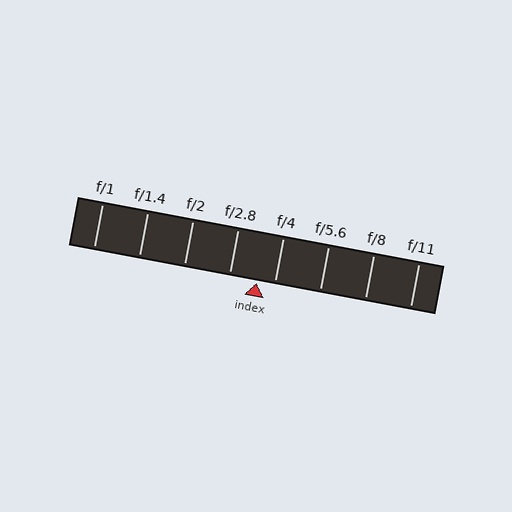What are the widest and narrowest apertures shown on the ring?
The widest aperture shown is f/1 and the narrowest is f/11.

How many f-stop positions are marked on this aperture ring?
There are 8 f-stop positions marked.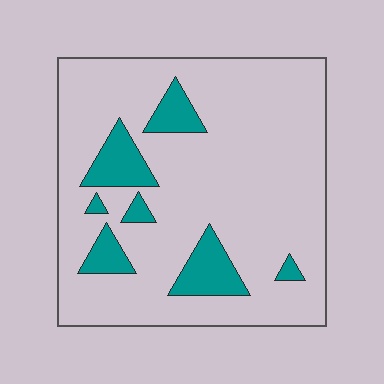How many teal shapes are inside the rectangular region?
7.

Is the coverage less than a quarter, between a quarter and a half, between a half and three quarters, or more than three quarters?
Less than a quarter.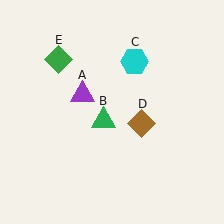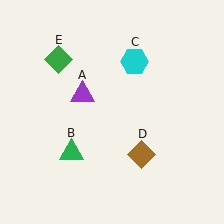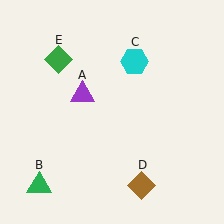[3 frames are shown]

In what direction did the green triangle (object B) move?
The green triangle (object B) moved down and to the left.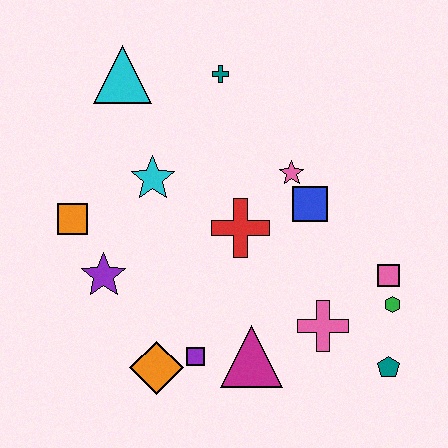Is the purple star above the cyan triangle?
No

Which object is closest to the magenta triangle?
The purple square is closest to the magenta triangle.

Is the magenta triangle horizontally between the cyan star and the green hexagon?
Yes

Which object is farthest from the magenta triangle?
The cyan triangle is farthest from the magenta triangle.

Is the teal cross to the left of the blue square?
Yes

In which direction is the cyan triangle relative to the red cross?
The cyan triangle is above the red cross.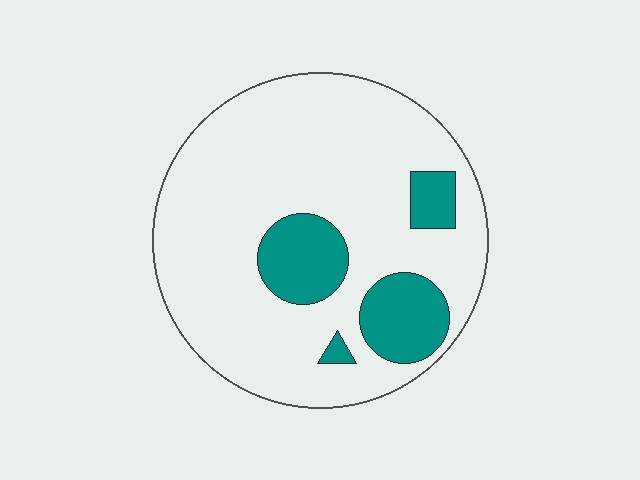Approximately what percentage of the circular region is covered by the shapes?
Approximately 20%.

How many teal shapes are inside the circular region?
4.